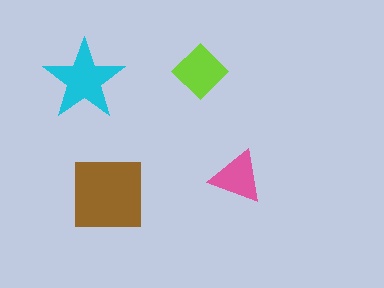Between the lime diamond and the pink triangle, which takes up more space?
The lime diamond.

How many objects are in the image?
There are 4 objects in the image.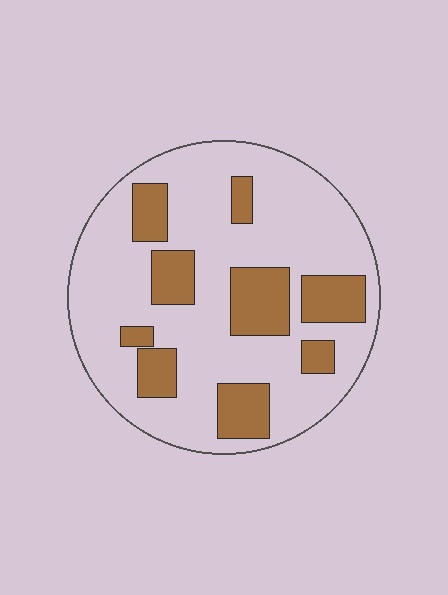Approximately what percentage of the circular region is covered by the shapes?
Approximately 25%.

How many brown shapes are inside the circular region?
9.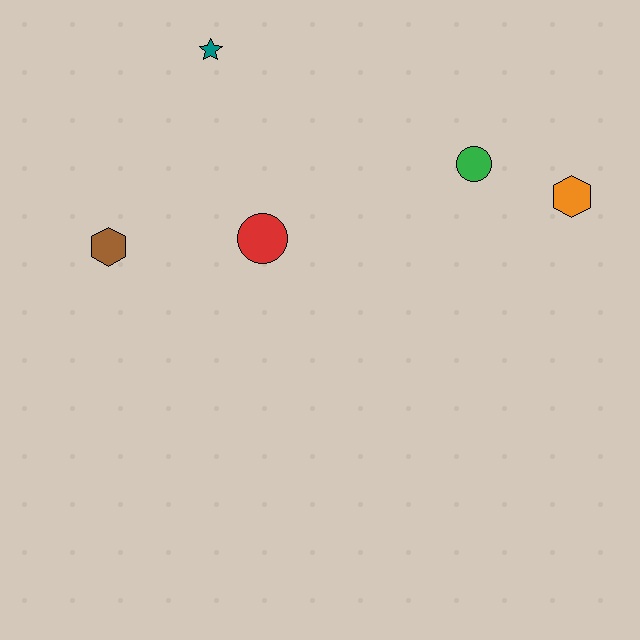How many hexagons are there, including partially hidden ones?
There are 2 hexagons.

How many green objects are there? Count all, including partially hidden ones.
There is 1 green object.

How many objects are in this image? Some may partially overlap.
There are 5 objects.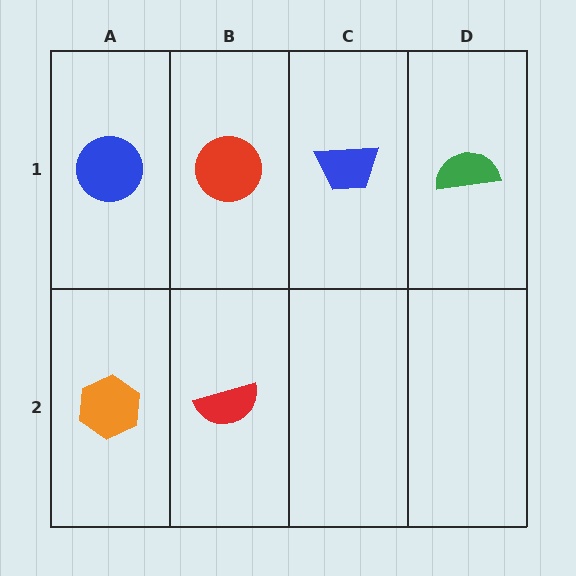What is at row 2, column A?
An orange hexagon.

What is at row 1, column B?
A red circle.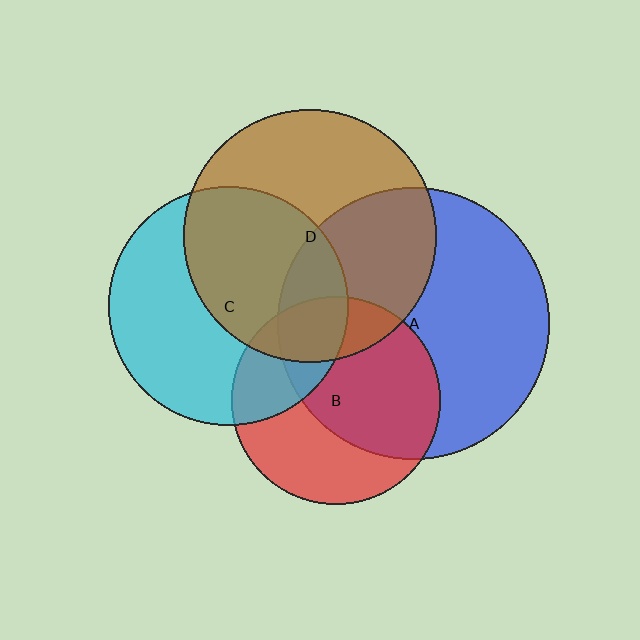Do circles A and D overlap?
Yes.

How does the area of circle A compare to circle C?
Approximately 1.3 times.